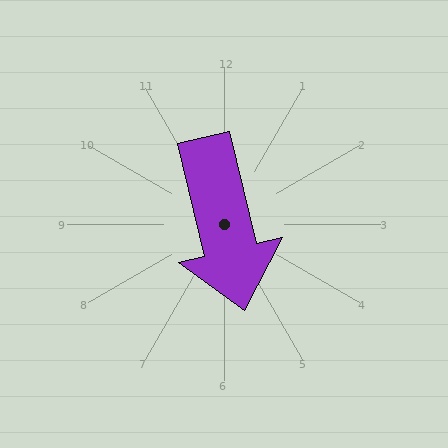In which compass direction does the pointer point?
South.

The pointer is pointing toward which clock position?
Roughly 6 o'clock.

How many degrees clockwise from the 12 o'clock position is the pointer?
Approximately 167 degrees.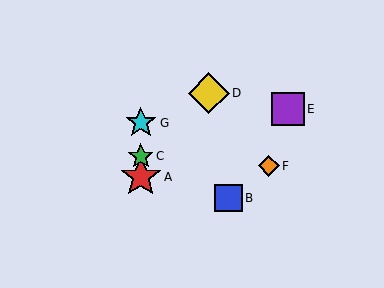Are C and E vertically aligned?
No, C is at x≈141 and E is at x≈288.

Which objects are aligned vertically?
Objects A, C, G are aligned vertically.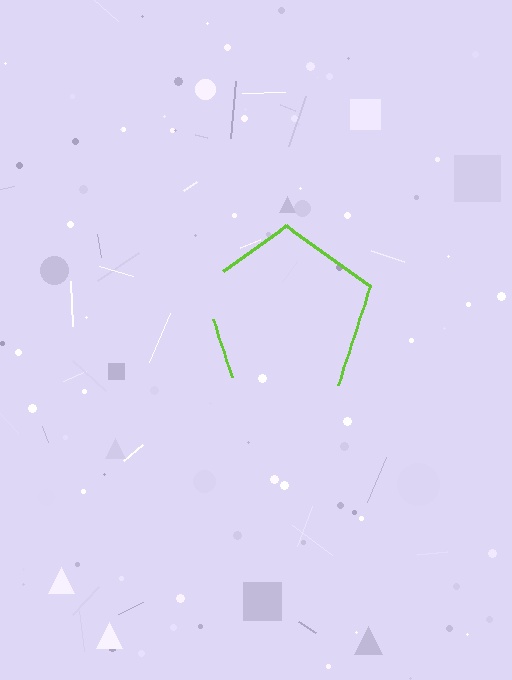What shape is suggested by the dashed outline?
The dashed outline suggests a pentagon.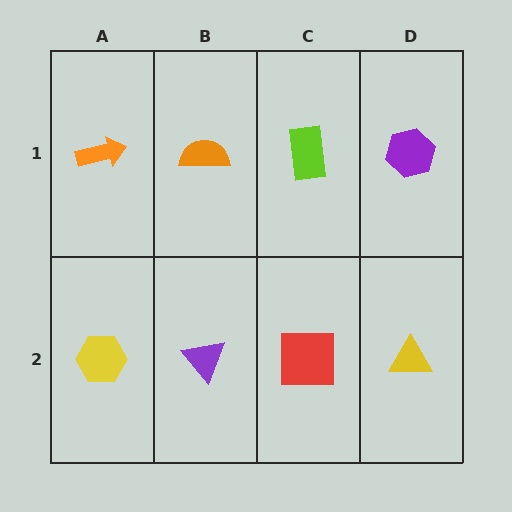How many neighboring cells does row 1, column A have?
2.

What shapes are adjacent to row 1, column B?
A purple triangle (row 2, column B), an orange arrow (row 1, column A), a lime rectangle (row 1, column C).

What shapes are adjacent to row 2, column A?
An orange arrow (row 1, column A), a purple triangle (row 2, column B).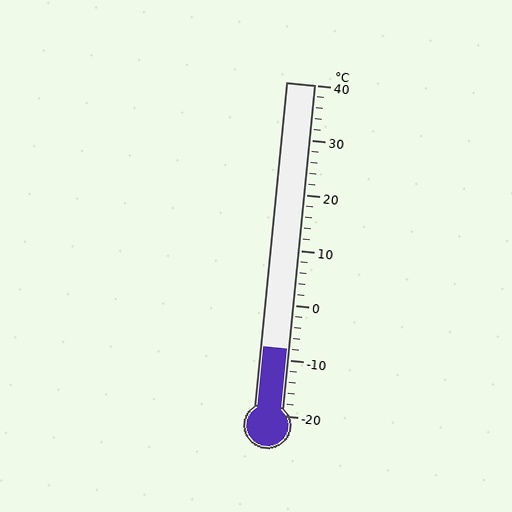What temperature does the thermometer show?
The thermometer shows approximately -8°C.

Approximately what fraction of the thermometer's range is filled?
The thermometer is filled to approximately 20% of its range.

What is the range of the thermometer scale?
The thermometer scale ranges from -20°C to 40°C.